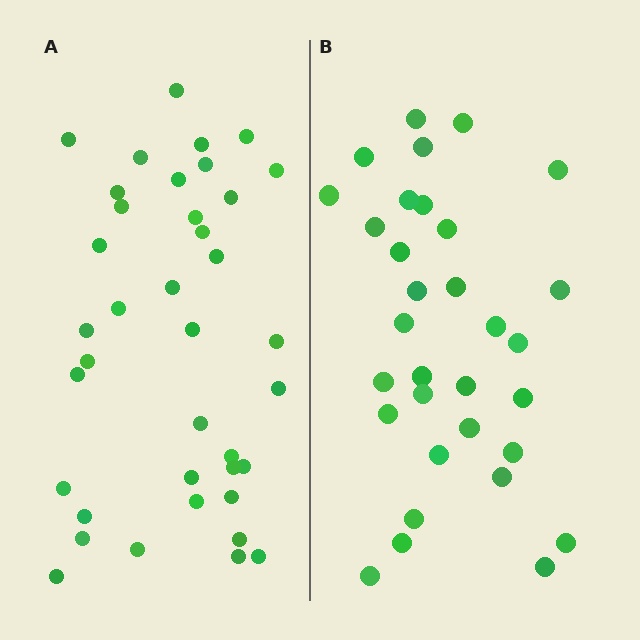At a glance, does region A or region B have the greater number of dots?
Region A (the left region) has more dots.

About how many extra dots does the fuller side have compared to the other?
Region A has about 6 more dots than region B.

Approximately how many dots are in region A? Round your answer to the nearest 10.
About 40 dots. (The exact count is 38, which rounds to 40.)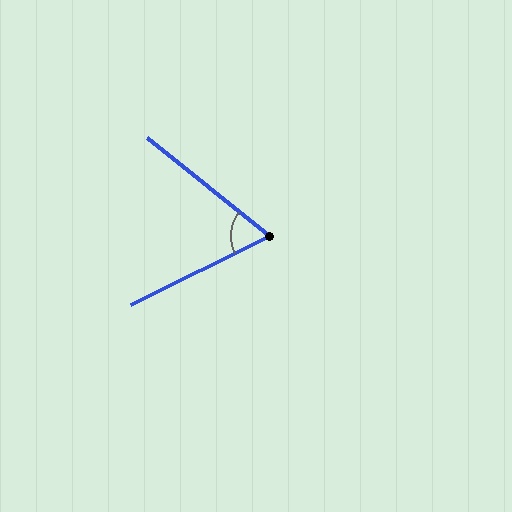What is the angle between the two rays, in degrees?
Approximately 65 degrees.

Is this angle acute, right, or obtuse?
It is acute.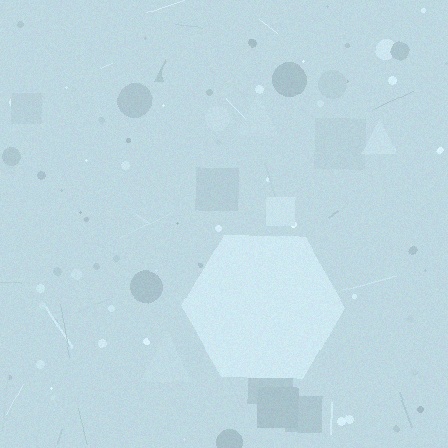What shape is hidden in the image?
A hexagon is hidden in the image.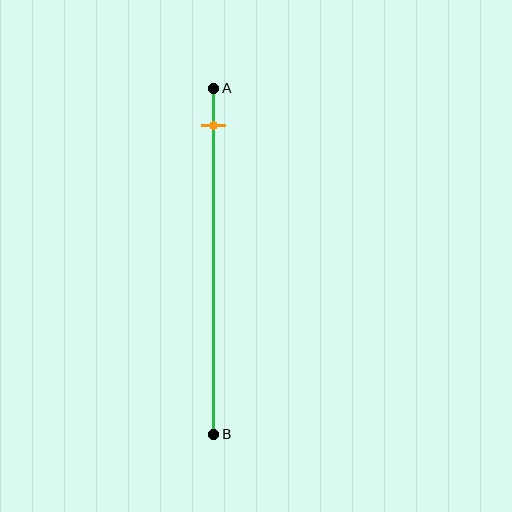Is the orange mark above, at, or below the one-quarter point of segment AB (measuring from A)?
The orange mark is above the one-quarter point of segment AB.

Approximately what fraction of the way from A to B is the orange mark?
The orange mark is approximately 10% of the way from A to B.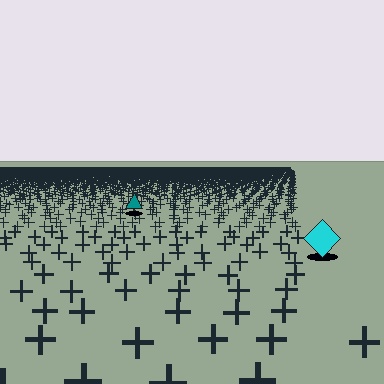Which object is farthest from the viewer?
The teal triangle is farthest from the viewer. It appears smaller and the ground texture around it is denser.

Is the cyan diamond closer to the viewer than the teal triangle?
Yes. The cyan diamond is closer — you can tell from the texture gradient: the ground texture is coarser near it.